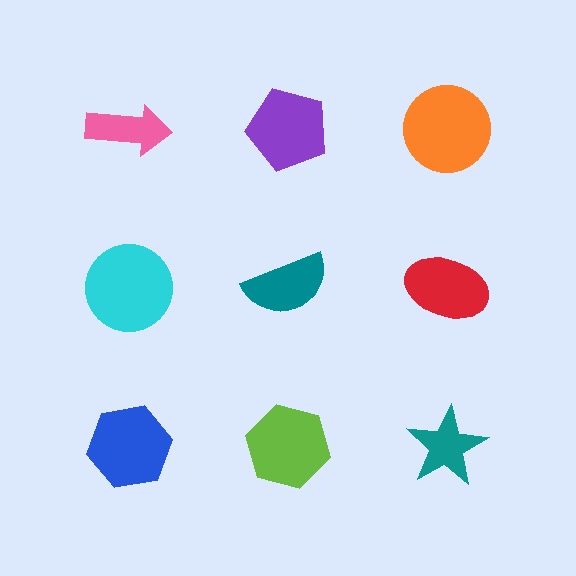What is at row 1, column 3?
An orange circle.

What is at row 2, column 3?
A red ellipse.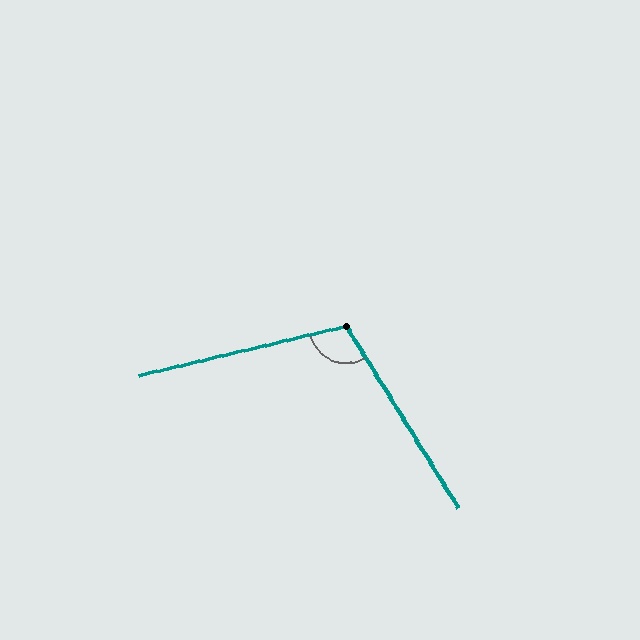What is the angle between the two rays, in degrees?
Approximately 108 degrees.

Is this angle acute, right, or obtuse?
It is obtuse.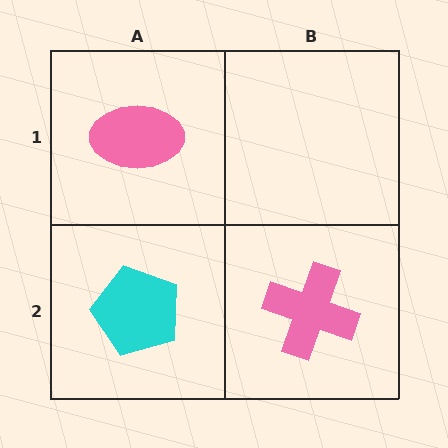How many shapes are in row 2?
2 shapes.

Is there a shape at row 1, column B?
No, that cell is empty.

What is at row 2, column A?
A cyan pentagon.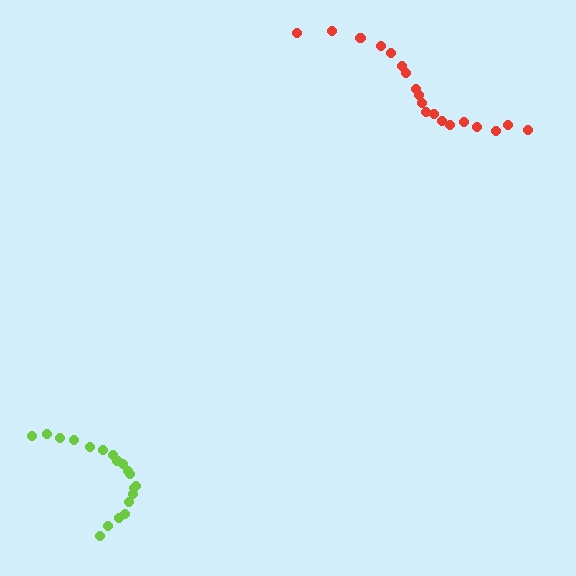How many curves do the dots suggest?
There are 2 distinct paths.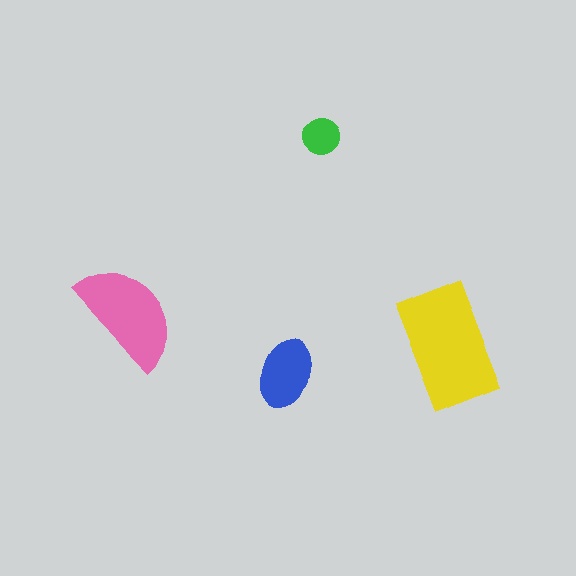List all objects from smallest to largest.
The green circle, the blue ellipse, the pink semicircle, the yellow rectangle.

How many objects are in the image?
There are 4 objects in the image.